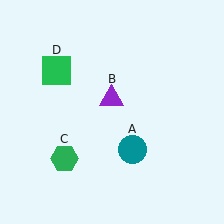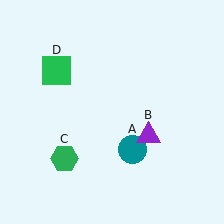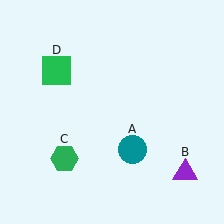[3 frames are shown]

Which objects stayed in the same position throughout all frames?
Teal circle (object A) and green hexagon (object C) and green square (object D) remained stationary.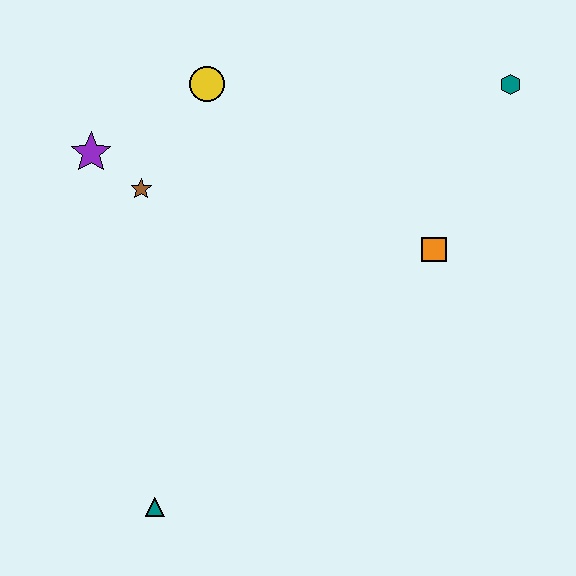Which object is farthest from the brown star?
The teal hexagon is farthest from the brown star.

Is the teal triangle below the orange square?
Yes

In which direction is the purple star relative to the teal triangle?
The purple star is above the teal triangle.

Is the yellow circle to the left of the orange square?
Yes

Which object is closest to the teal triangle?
The brown star is closest to the teal triangle.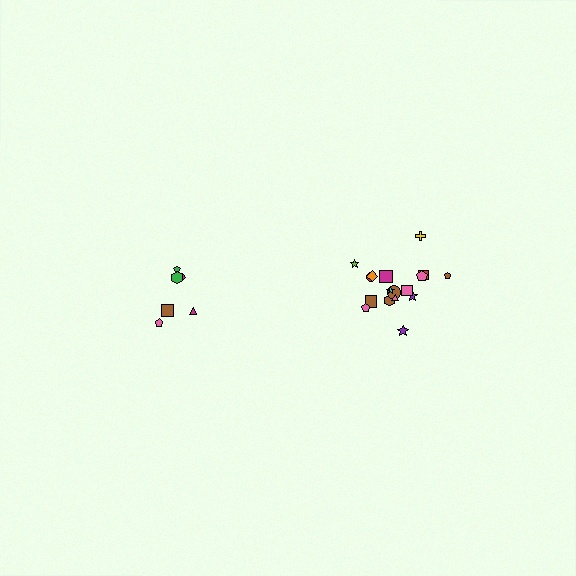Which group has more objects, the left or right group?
The right group.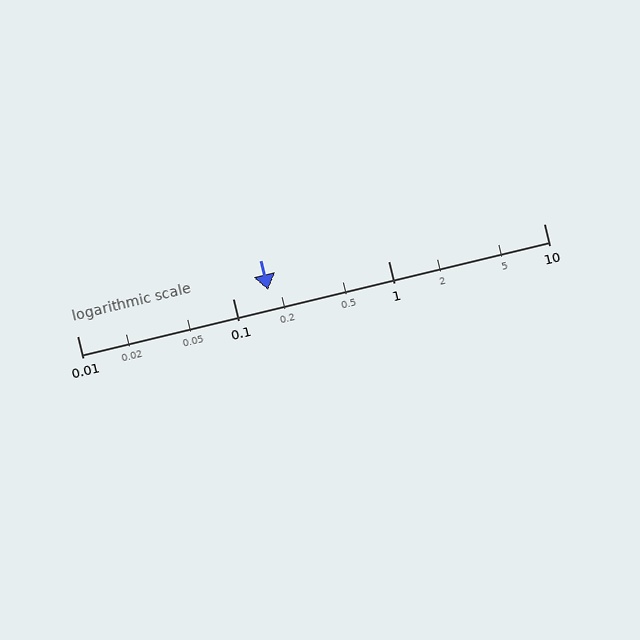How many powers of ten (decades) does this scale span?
The scale spans 3 decades, from 0.01 to 10.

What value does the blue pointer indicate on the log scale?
The pointer indicates approximately 0.17.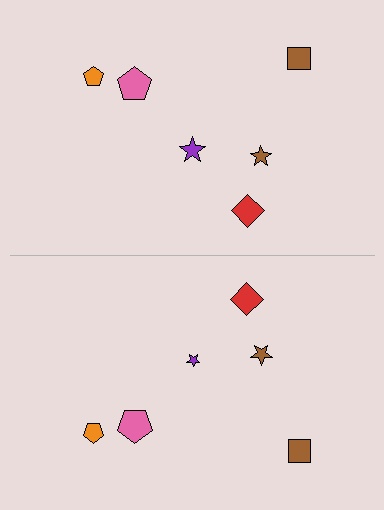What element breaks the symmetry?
The purple star on the bottom side has a different size than its mirror counterpart.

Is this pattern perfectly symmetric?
No, the pattern is not perfectly symmetric. The purple star on the bottom side has a different size than its mirror counterpart.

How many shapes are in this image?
There are 12 shapes in this image.